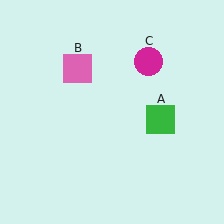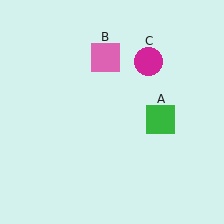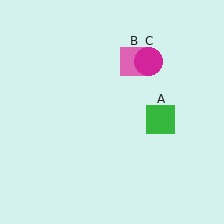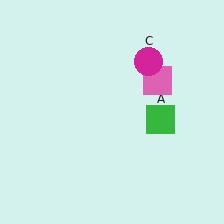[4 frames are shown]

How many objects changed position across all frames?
1 object changed position: pink square (object B).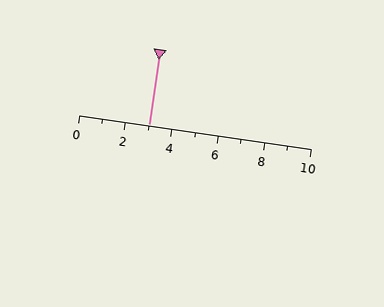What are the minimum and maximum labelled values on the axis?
The axis runs from 0 to 10.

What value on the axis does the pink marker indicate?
The marker indicates approximately 3.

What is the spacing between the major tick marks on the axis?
The major ticks are spaced 2 apart.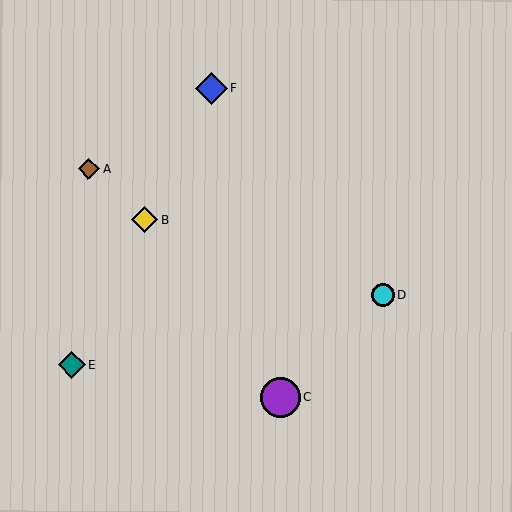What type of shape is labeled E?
Shape E is a teal diamond.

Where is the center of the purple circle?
The center of the purple circle is at (281, 397).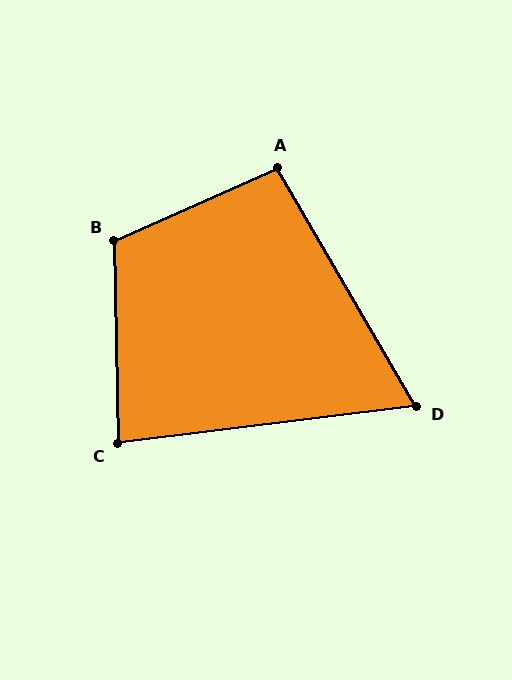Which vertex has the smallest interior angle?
D, at approximately 67 degrees.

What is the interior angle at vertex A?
Approximately 96 degrees (obtuse).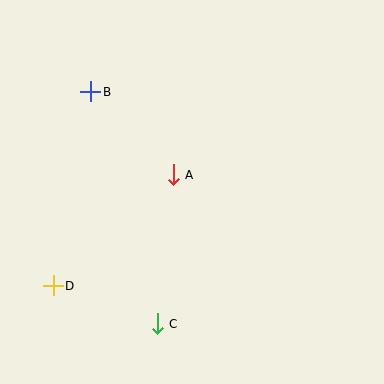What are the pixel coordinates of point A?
Point A is at (173, 175).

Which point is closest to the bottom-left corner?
Point D is closest to the bottom-left corner.